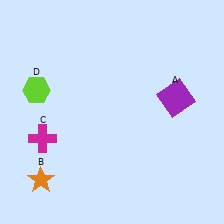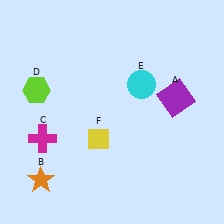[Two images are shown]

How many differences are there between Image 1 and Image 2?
There are 2 differences between the two images.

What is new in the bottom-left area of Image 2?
A yellow diamond (F) was added in the bottom-left area of Image 2.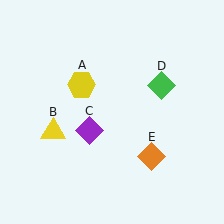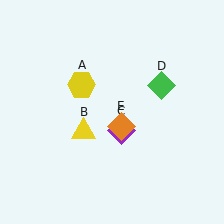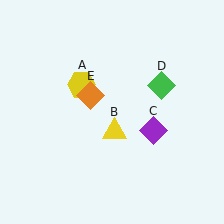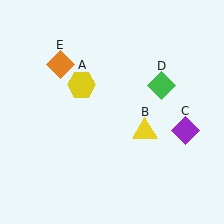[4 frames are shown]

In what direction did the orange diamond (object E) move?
The orange diamond (object E) moved up and to the left.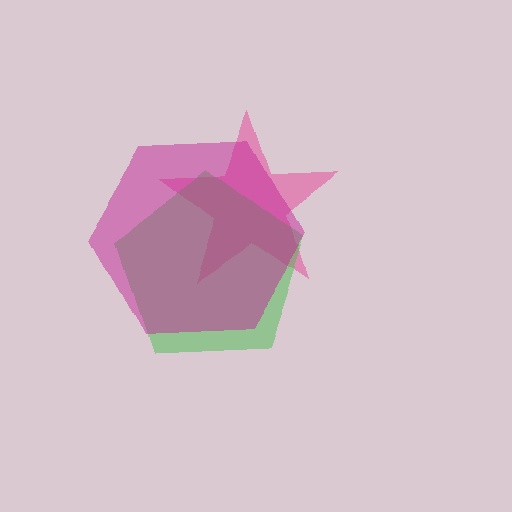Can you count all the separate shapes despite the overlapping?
Yes, there are 3 separate shapes.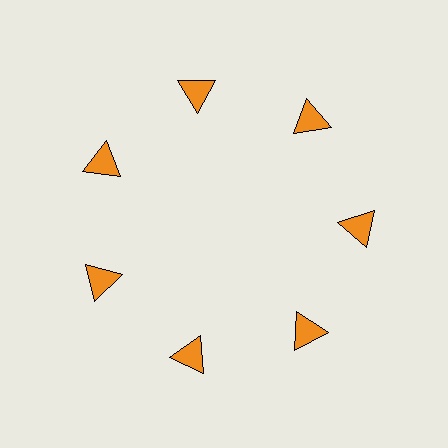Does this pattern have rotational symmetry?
Yes, this pattern has 7-fold rotational symmetry. It looks the same after rotating 51 degrees around the center.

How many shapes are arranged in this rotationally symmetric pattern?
There are 7 shapes, arranged in 7 groups of 1.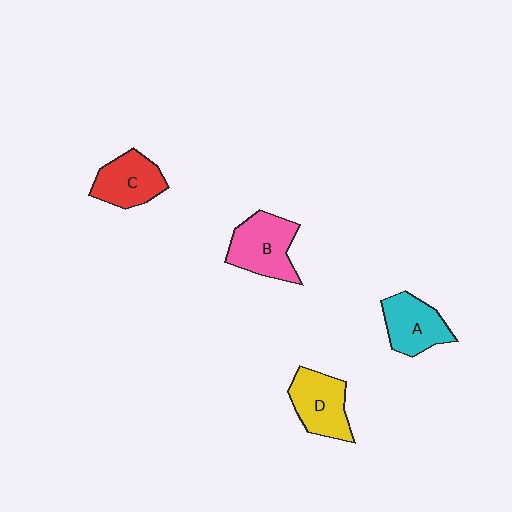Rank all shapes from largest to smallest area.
From largest to smallest: B (pink), D (yellow), A (cyan), C (red).